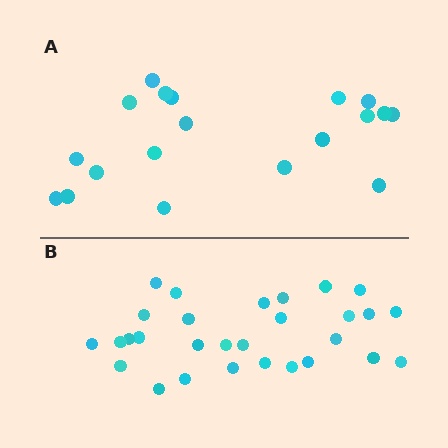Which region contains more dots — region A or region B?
Region B (the bottom region) has more dots.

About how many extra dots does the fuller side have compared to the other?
Region B has roughly 10 or so more dots than region A.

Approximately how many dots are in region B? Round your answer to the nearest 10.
About 30 dots. (The exact count is 29, which rounds to 30.)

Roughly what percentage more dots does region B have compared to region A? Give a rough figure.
About 55% more.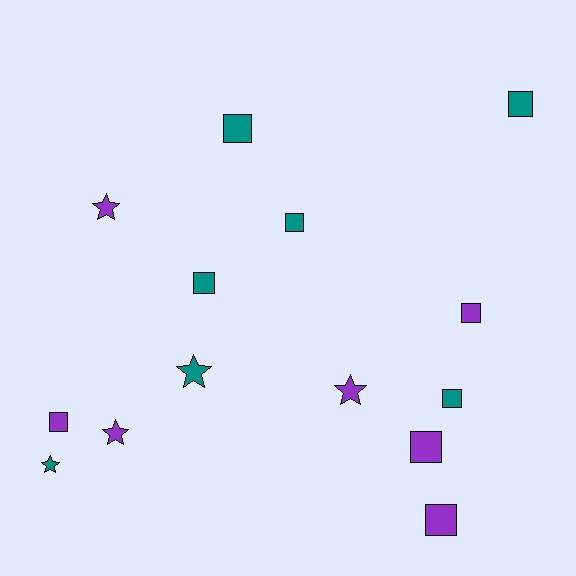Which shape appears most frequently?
Square, with 9 objects.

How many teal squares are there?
There are 5 teal squares.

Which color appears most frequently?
Teal, with 7 objects.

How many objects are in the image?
There are 14 objects.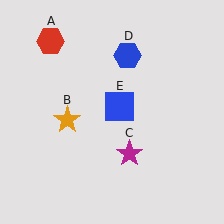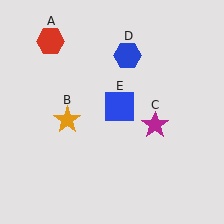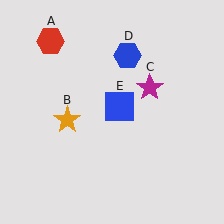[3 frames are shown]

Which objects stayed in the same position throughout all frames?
Red hexagon (object A) and orange star (object B) and blue hexagon (object D) and blue square (object E) remained stationary.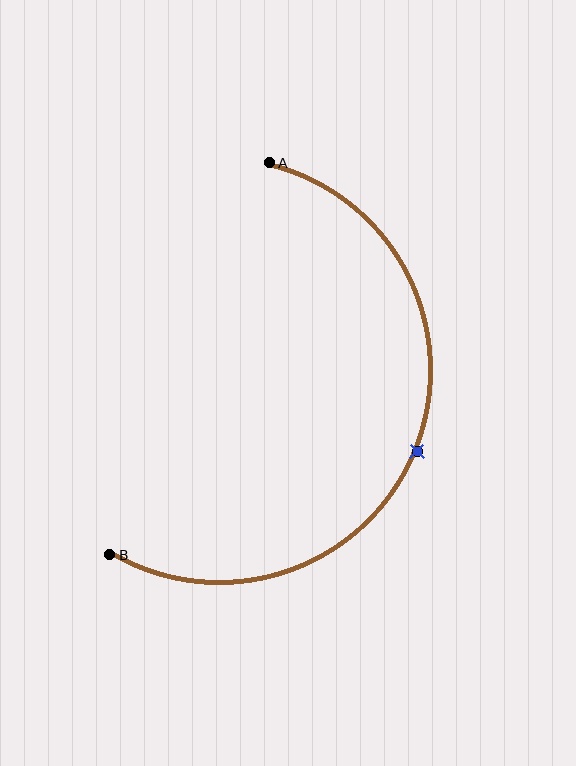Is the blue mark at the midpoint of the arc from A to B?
Yes. The blue mark lies on the arc at equal arc-length from both A and B — it is the arc midpoint.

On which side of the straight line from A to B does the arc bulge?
The arc bulges to the right of the straight line connecting A and B.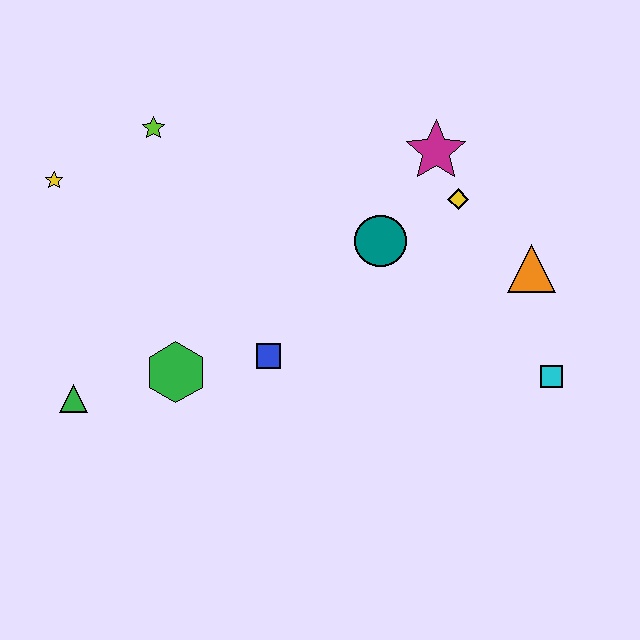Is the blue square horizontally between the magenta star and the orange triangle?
No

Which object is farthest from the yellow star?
The cyan square is farthest from the yellow star.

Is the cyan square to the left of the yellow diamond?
No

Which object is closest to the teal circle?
The yellow diamond is closest to the teal circle.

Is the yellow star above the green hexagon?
Yes